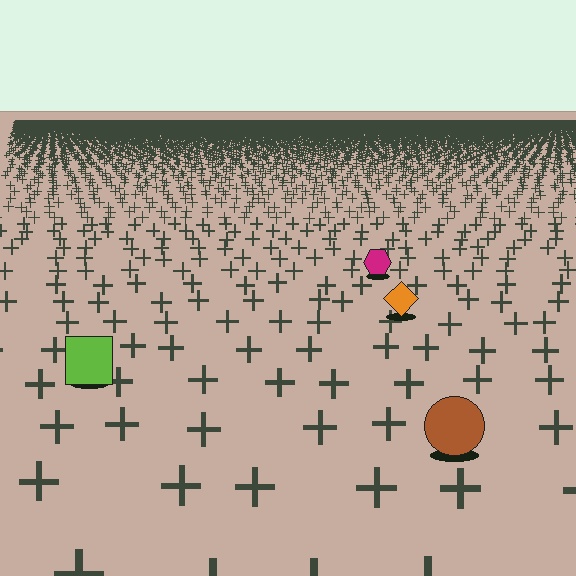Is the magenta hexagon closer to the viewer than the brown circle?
No. The brown circle is closer — you can tell from the texture gradient: the ground texture is coarser near it.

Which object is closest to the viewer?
The brown circle is closest. The texture marks near it are larger and more spread out.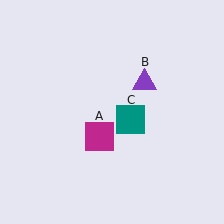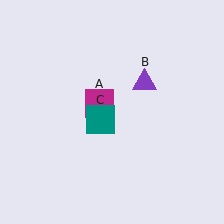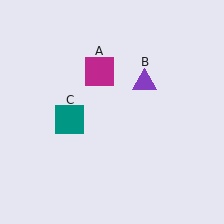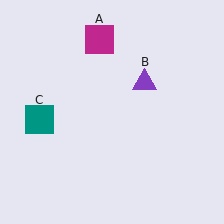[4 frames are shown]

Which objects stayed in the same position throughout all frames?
Purple triangle (object B) remained stationary.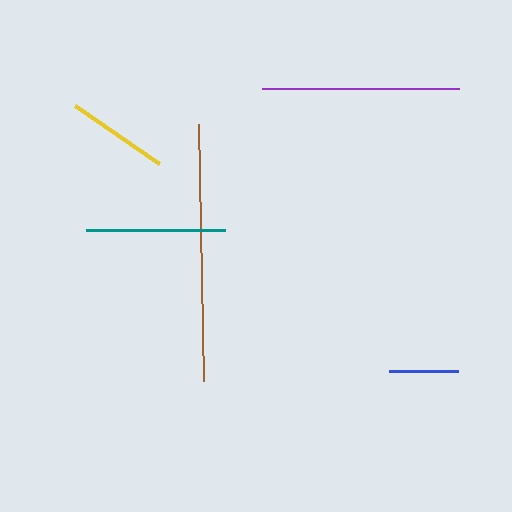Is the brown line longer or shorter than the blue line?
The brown line is longer than the blue line.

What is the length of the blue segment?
The blue segment is approximately 69 pixels long.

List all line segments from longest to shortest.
From longest to shortest: brown, purple, teal, yellow, blue.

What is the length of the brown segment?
The brown segment is approximately 257 pixels long.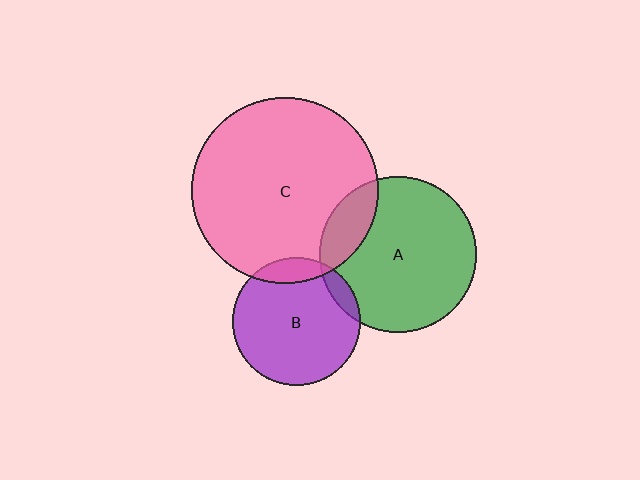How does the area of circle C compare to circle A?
Approximately 1.4 times.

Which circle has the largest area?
Circle C (pink).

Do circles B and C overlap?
Yes.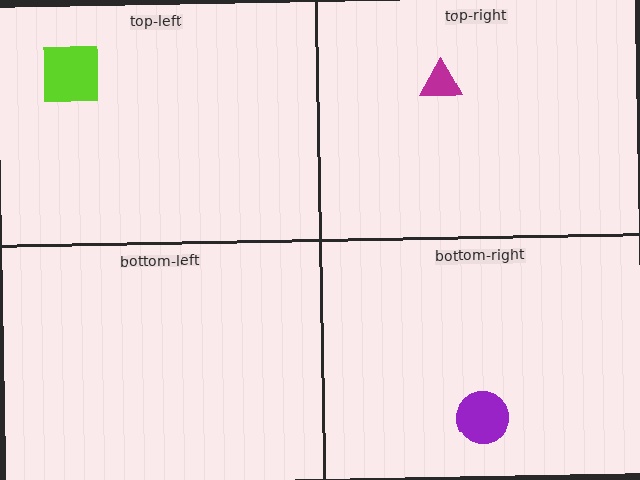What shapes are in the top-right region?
The magenta triangle.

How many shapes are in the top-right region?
1.